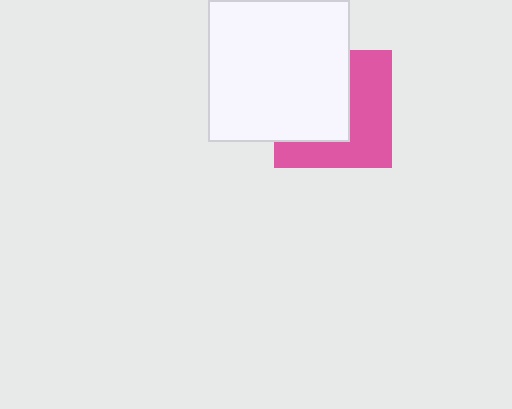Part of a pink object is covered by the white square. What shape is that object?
It is a square.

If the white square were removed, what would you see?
You would see the complete pink square.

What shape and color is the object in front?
The object in front is a white square.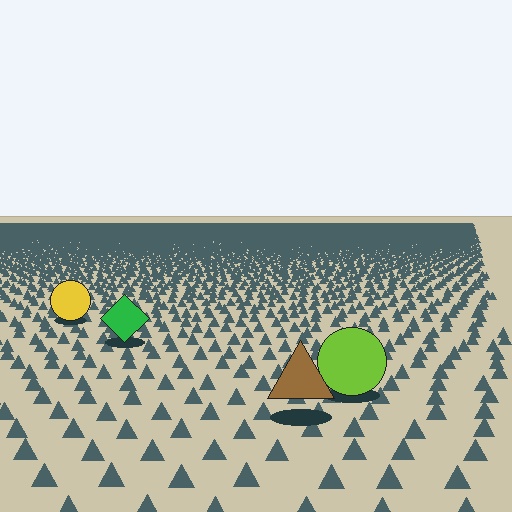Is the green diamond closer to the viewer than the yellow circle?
Yes. The green diamond is closer — you can tell from the texture gradient: the ground texture is coarser near it.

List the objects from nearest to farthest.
From nearest to farthest: the brown triangle, the lime circle, the green diamond, the yellow circle.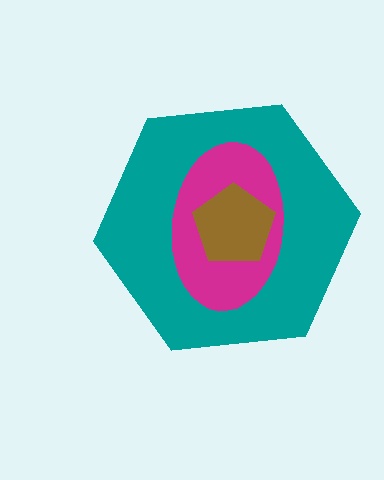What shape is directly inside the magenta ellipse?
The brown pentagon.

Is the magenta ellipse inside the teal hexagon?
Yes.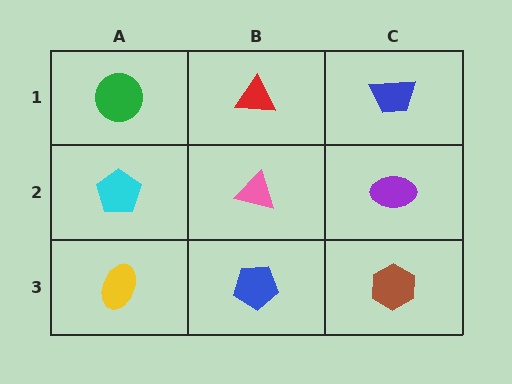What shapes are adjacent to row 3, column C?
A purple ellipse (row 2, column C), a blue pentagon (row 3, column B).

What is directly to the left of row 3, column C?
A blue pentagon.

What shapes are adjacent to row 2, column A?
A green circle (row 1, column A), a yellow ellipse (row 3, column A), a pink triangle (row 2, column B).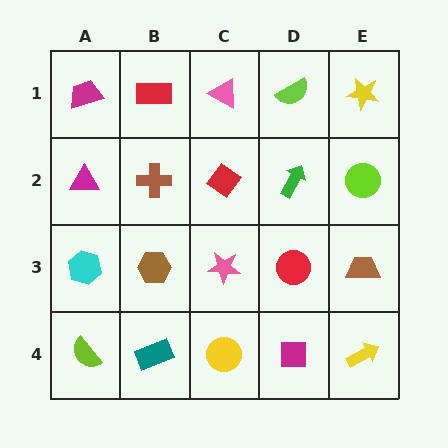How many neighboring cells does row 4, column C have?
3.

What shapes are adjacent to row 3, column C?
A red diamond (row 2, column C), a yellow circle (row 4, column C), a brown hexagon (row 3, column B), a red circle (row 3, column D).